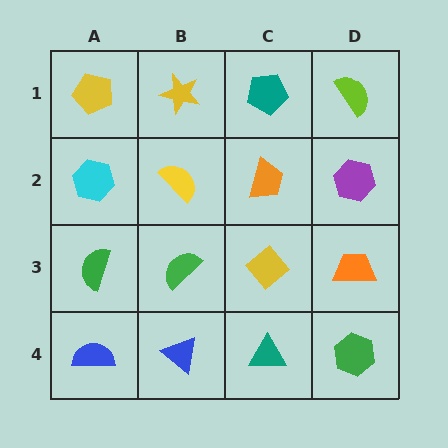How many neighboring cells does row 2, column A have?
3.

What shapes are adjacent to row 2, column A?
A yellow pentagon (row 1, column A), a green semicircle (row 3, column A), a yellow semicircle (row 2, column B).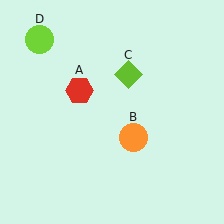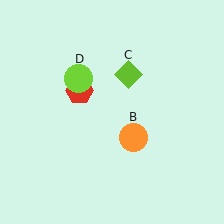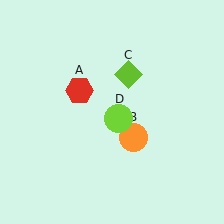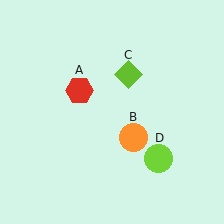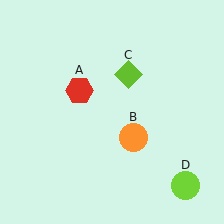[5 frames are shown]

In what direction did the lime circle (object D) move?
The lime circle (object D) moved down and to the right.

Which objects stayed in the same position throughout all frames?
Red hexagon (object A) and orange circle (object B) and lime diamond (object C) remained stationary.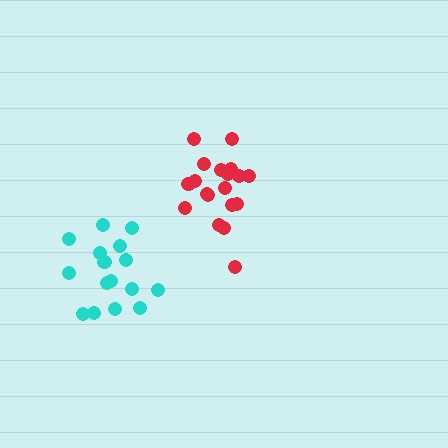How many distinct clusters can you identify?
There are 2 distinct clusters.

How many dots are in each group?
Group 1: 19 dots, Group 2: 16 dots (35 total).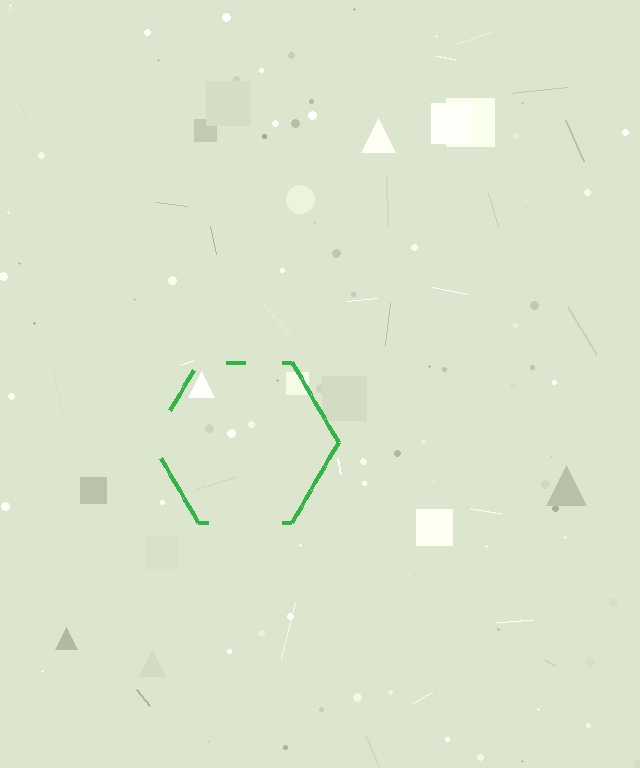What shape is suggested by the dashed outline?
The dashed outline suggests a hexagon.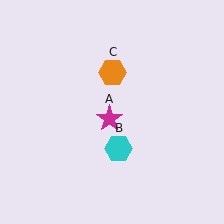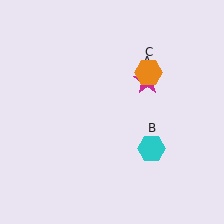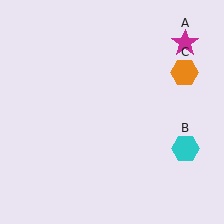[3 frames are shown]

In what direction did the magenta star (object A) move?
The magenta star (object A) moved up and to the right.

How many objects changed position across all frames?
3 objects changed position: magenta star (object A), cyan hexagon (object B), orange hexagon (object C).